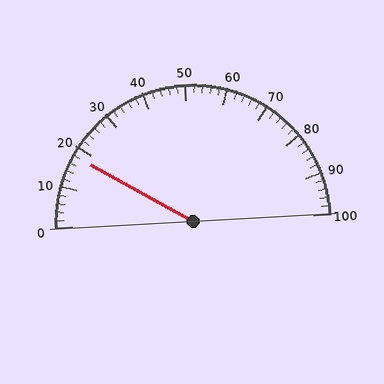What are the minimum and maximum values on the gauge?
The gauge ranges from 0 to 100.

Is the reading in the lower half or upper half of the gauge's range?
The reading is in the lower half of the range (0 to 100).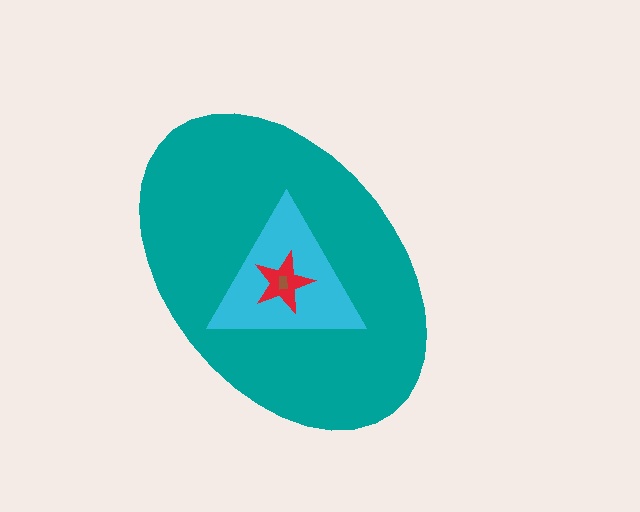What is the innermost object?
The brown rectangle.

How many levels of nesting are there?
4.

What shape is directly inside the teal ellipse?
The cyan triangle.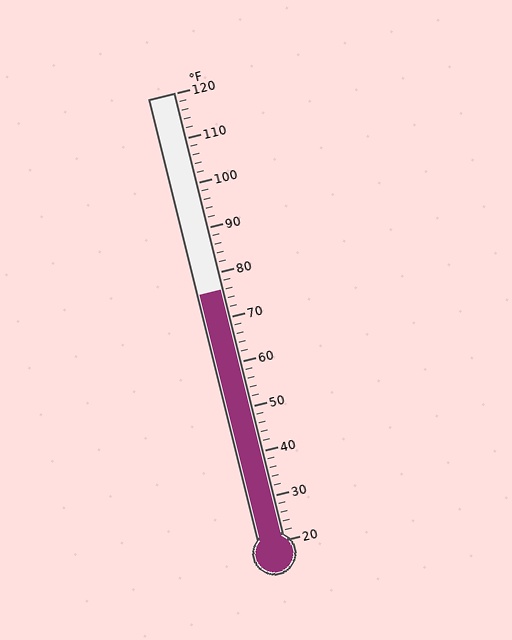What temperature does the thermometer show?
The thermometer shows approximately 76°F.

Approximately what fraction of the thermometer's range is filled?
The thermometer is filled to approximately 55% of its range.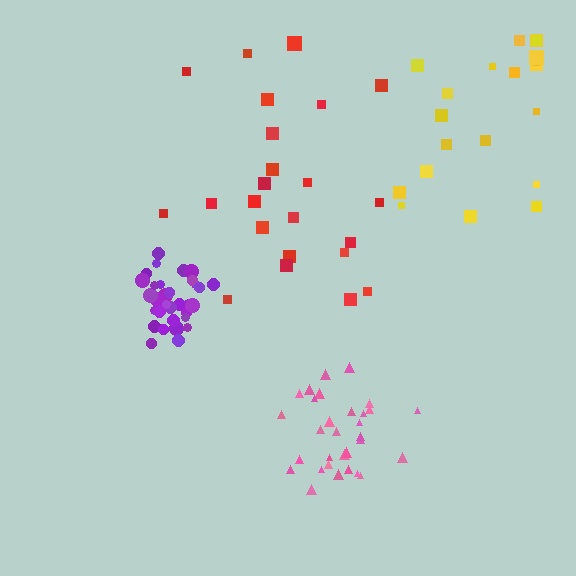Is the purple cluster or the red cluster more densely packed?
Purple.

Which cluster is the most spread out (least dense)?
Yellow.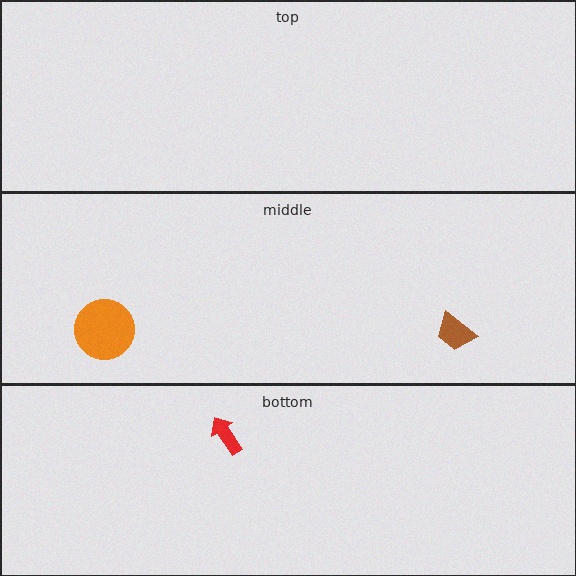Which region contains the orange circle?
The middle region.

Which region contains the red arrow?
The bottom region.